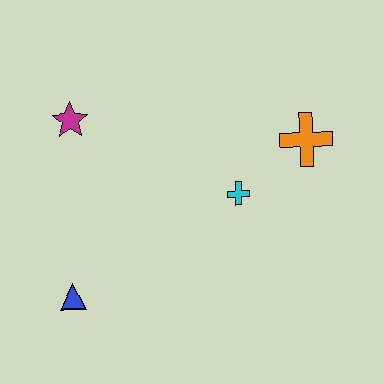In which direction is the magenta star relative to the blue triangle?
The magenta star is above the blue triangle.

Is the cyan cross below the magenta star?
Yes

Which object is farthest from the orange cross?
The blue triangle is farthest from the orange cross.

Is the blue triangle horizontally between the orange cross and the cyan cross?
No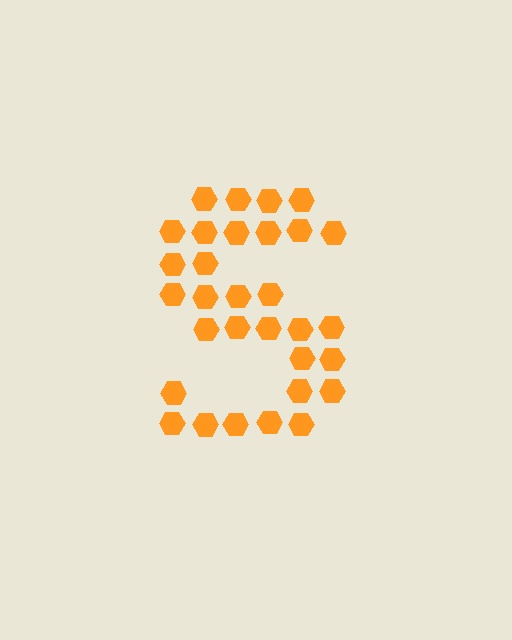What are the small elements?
The small elements are hexagons.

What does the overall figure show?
The overall figure shows the letter S.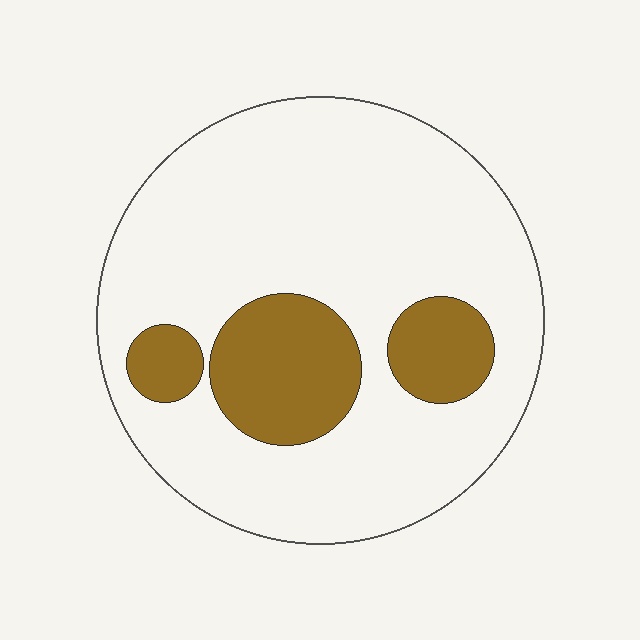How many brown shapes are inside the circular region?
3.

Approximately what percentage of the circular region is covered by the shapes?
Approximately 20%.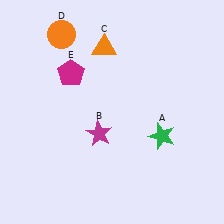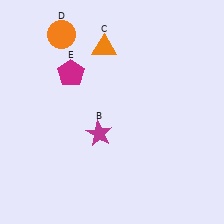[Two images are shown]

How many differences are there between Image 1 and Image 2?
There is 1 difference between the two images.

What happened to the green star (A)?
The green star (A) was removed in Image 2. It was in the bottom-right area of Image 1.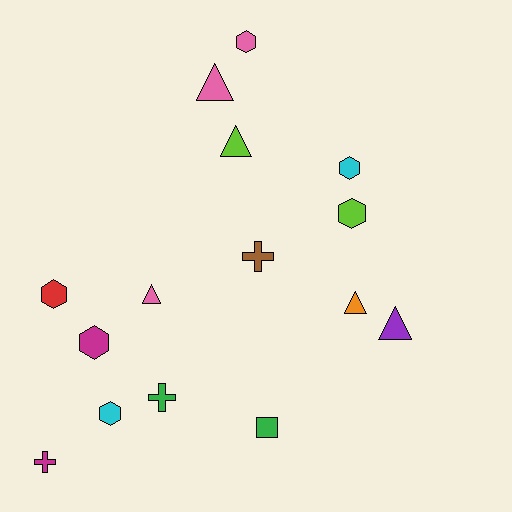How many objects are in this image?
There are 15 objects.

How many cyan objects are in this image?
There are 2 cyan objects.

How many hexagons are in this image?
There are 6 hexagons.